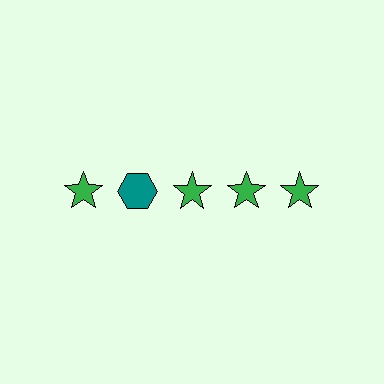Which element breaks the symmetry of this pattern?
The teal hexagon in the top row, second from left column breaks the symmetry. All other shapes are green stars.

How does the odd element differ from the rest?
It differs in both color (teal instead of green) and shape (hexagon instead of star).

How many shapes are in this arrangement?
There are 5 shapes arranged in a grid pattern.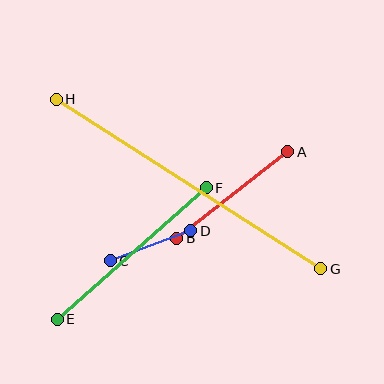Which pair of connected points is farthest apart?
Points G and H are farthest apart.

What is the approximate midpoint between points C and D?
The midpoint is at approximately (150, 246) pixels.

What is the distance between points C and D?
The distance is approximately 86 pixels.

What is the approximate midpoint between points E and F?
The midpoint is at approximately (132, 253) pixels.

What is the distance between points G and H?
The distance is approximately 314 pixels.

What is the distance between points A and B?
The distance is approximately 141 pixels.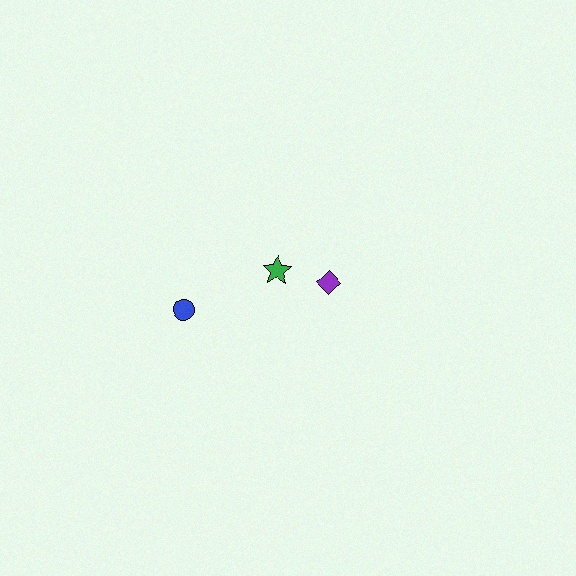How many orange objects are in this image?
There are no orange objects.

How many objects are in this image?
There are 3 objects.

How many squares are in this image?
There are no squares.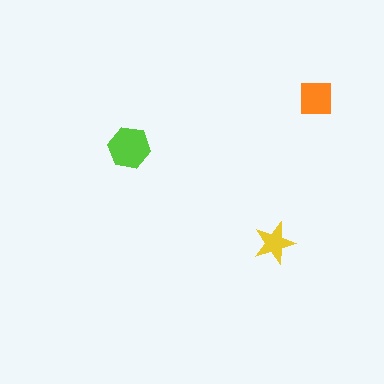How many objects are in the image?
There are 3 objects in the image.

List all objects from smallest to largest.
The yellow star, the orange square, the lime hexagon.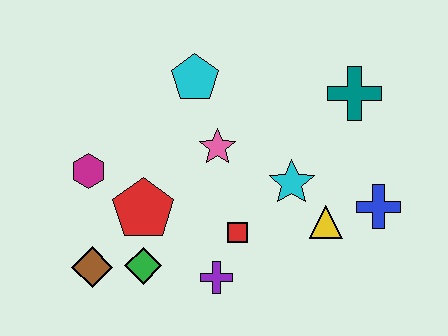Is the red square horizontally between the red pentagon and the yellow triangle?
Yes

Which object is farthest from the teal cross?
The brown diamond is farthest from the teal cross.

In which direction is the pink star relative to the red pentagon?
The pink star is to the right of the red pentagon.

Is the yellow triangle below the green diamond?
No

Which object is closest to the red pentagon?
The green diamond is closest to the red pentagon.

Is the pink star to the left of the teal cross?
Yes